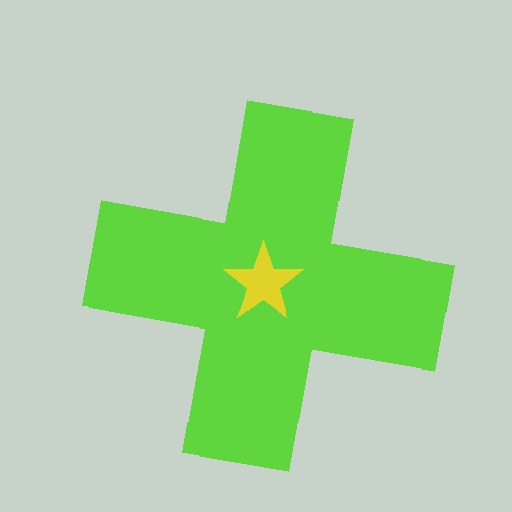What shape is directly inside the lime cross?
The yellow star.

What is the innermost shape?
The yellow star.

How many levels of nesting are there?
2.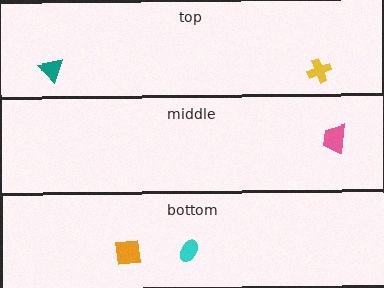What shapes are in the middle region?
The pink trapezoid.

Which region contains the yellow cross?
The top region.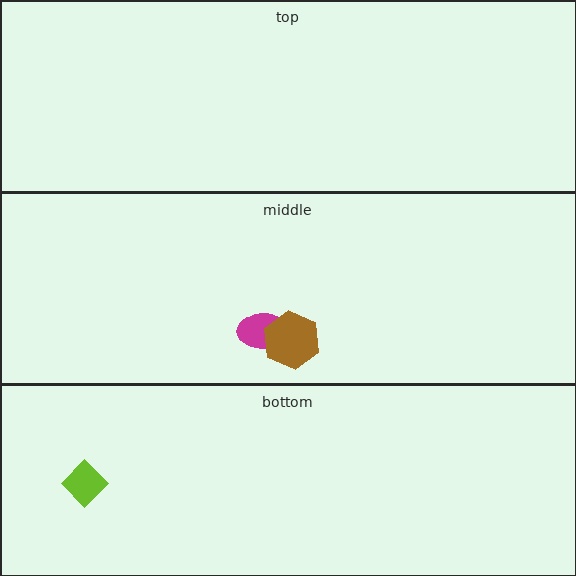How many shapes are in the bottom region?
1.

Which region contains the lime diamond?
The bottom region.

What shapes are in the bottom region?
The lime diamond.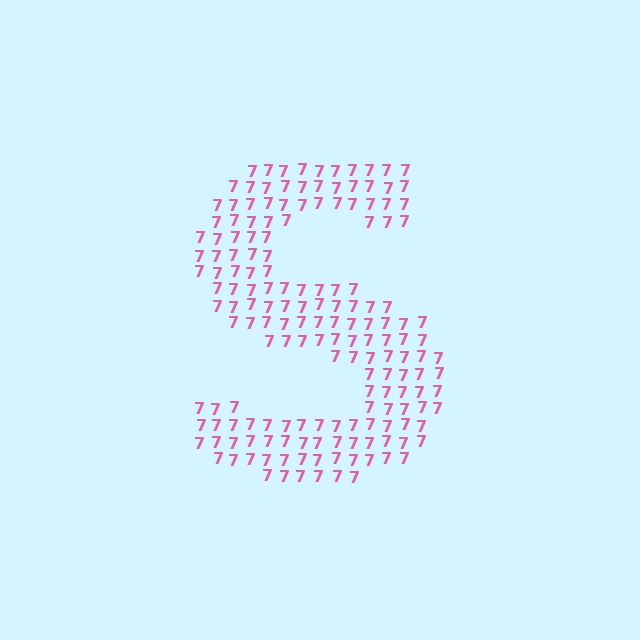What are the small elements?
The small elements are digit 7's.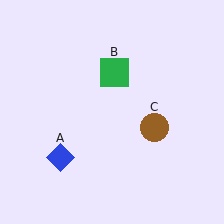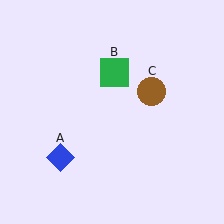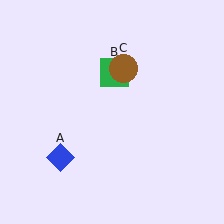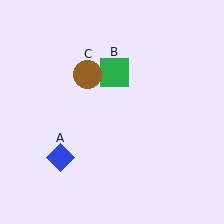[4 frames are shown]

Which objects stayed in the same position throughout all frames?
Blue diamond (object A) and green square (object B) remained stationary.